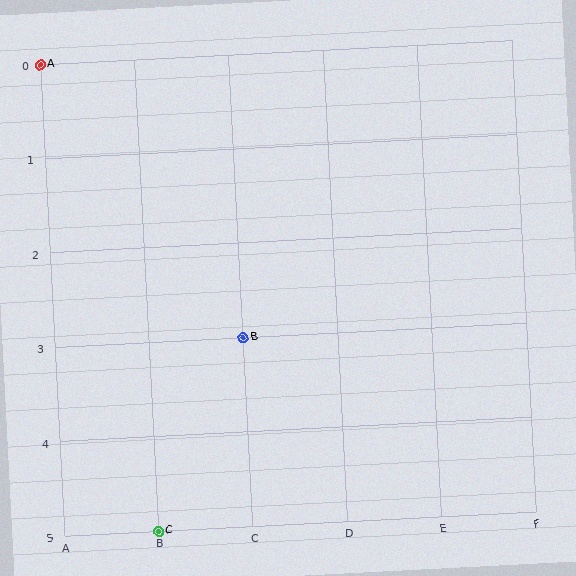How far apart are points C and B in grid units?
Points C and B are 1 column and 2 rows apart (about 2.2 grid units diagonally).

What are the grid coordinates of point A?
Point A is at grid coordinates (A, 0).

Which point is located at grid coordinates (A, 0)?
Point A is at (A, 0).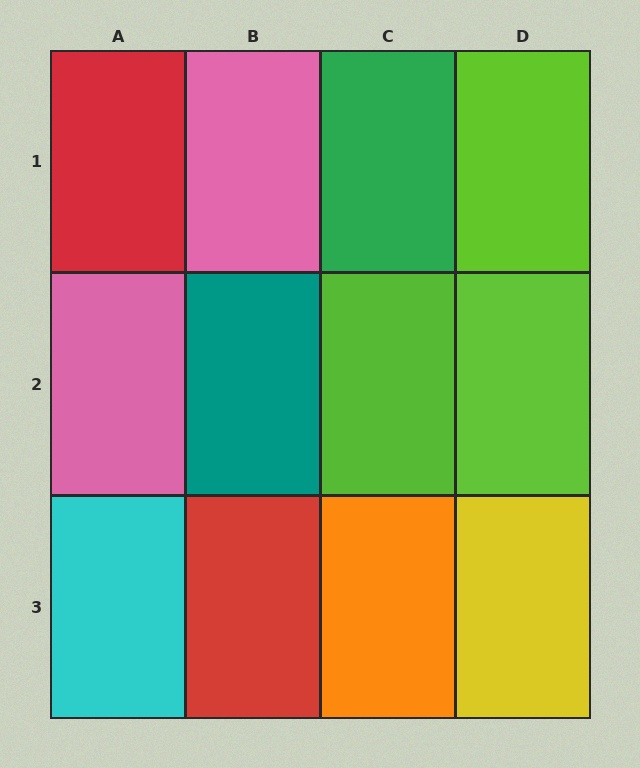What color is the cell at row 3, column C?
Orange.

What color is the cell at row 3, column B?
Red.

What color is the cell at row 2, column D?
Lime.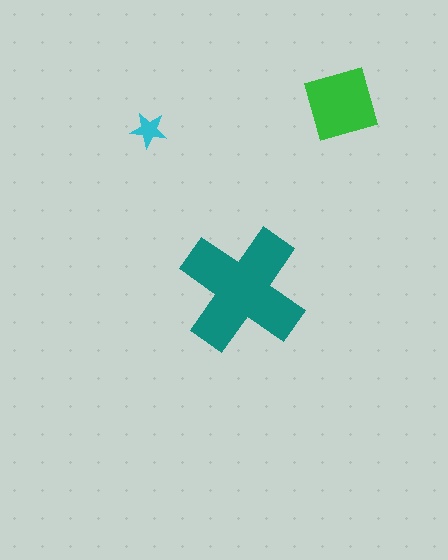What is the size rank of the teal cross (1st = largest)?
1st.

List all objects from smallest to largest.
The cyan star, the green square, the teal cross.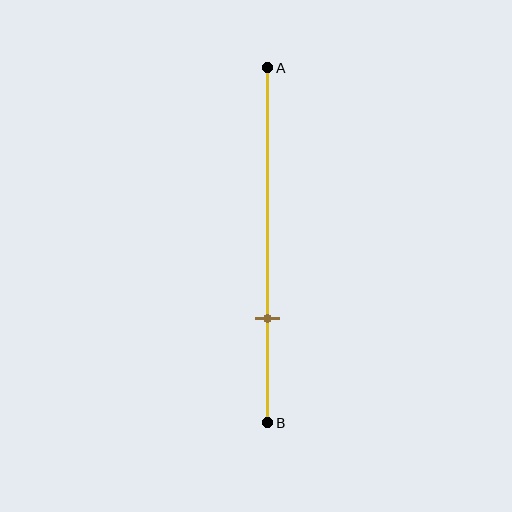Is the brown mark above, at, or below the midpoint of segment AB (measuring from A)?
The brown mark is below the midpoint of segment AB.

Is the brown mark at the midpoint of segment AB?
No, the mark is at about 70% from A, not at the 50% midpoint.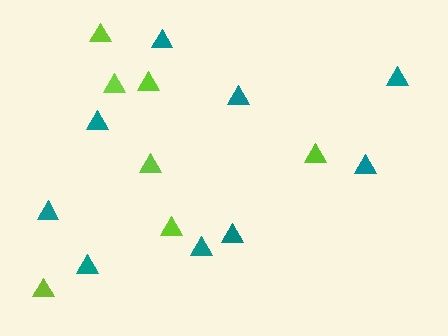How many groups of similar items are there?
There are 2 groups: one group of lime triangles (7) and one group of teal triangles (9).